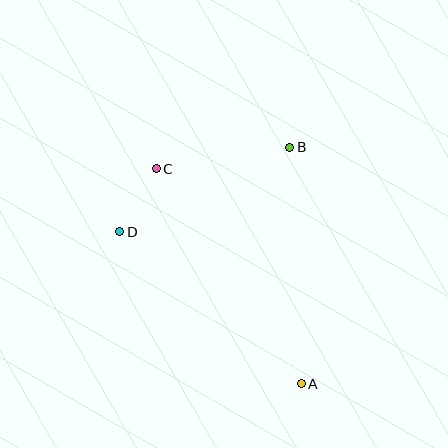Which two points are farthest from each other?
Points A and C are farthest from each other.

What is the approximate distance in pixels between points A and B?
The distance between A and B is approximately 236 pixels.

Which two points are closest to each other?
Points C and D are closest to each other.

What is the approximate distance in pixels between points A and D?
The distance between A and D is approximately 236 pixels.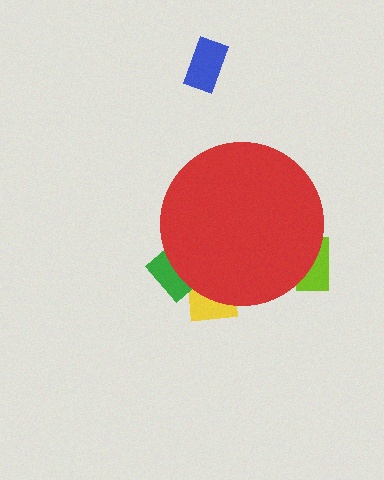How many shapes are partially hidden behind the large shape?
3 shapes are partially hidden.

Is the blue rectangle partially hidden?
No, the blue rectangle is fully visible.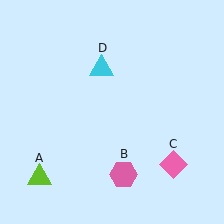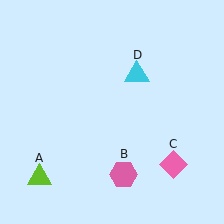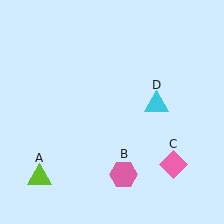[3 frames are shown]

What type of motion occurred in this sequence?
The cyan triangle (object D) rotated clockwise around the center of the scene.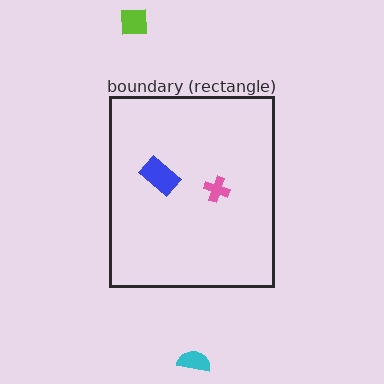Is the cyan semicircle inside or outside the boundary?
Outside.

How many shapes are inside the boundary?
2 inside, 2 outside.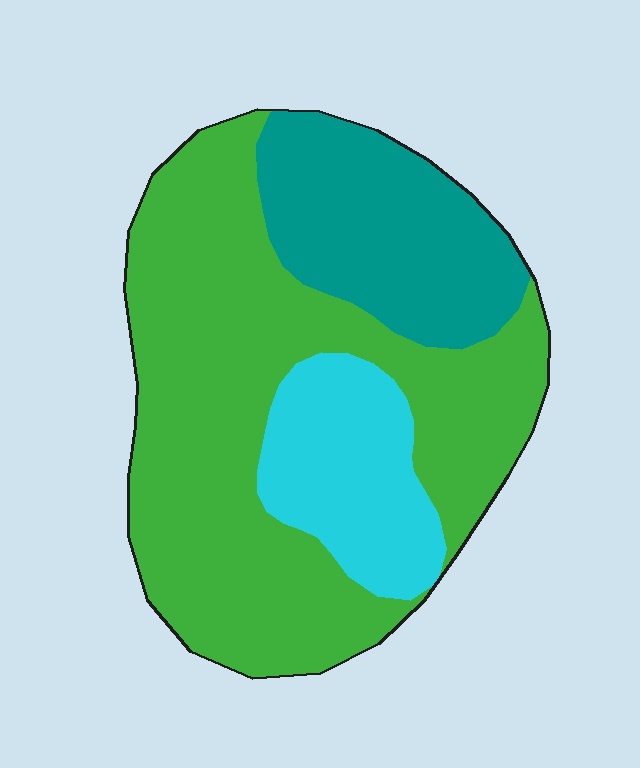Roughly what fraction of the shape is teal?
Teal covers around 25% of the shape.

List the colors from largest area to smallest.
From largest to smallest: green, teal, cyan.